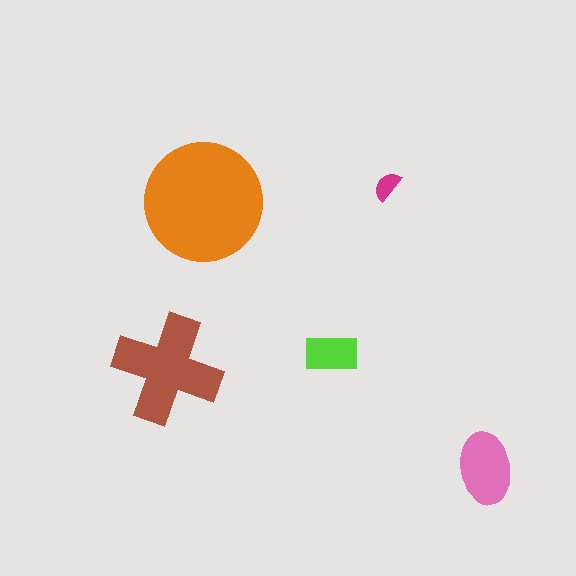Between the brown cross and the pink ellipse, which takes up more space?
The brown cross.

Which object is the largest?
The orange circle.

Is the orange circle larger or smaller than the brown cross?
Larger.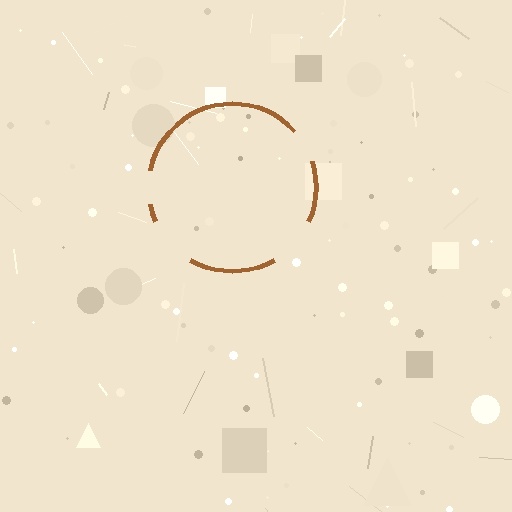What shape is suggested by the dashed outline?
The dashed outline suggests a circle.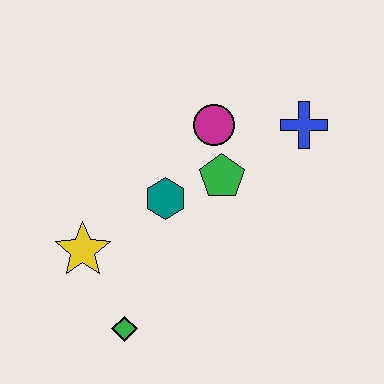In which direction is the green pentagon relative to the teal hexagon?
The green pentagon is to the right of the teal hexagon.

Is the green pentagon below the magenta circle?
Yes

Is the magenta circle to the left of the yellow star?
No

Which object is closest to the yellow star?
The green diamond is closest to the yellow star.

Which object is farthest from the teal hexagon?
The blue cross is farthest from the teal hexagon.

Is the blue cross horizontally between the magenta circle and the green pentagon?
No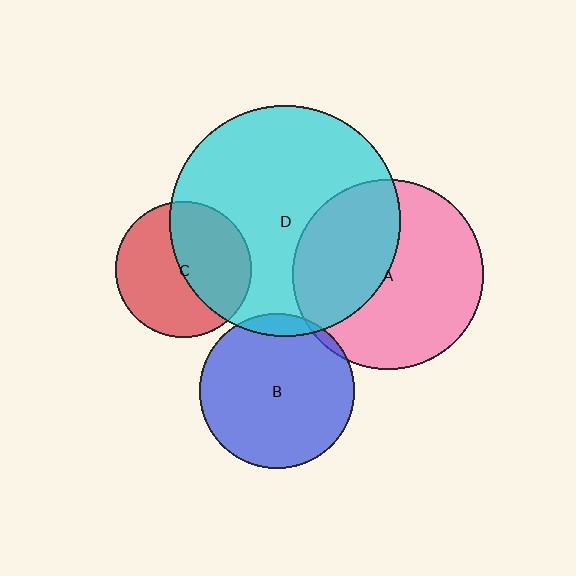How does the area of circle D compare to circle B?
Approximately 2.2 times.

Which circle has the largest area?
Circle D (cyan).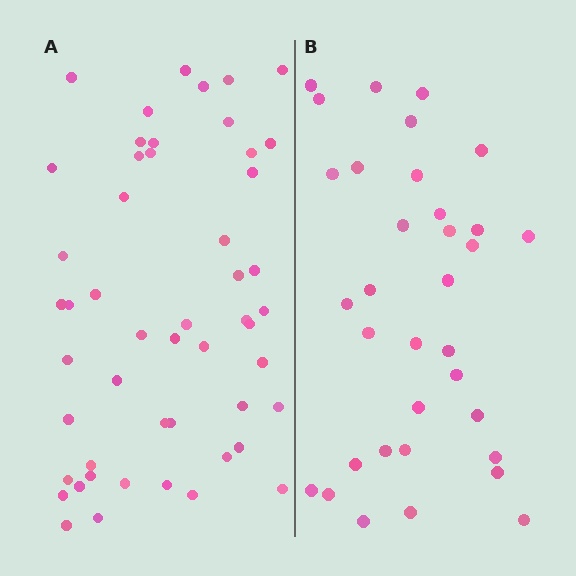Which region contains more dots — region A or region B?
Region A (the left region) has more dots.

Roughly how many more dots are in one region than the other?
Region A has approximately 15 more dots than region B.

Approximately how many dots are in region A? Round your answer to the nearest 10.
About 50 dots. (The exact count is 51, which rounds to 50.)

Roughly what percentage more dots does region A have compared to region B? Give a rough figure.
About 50% more.